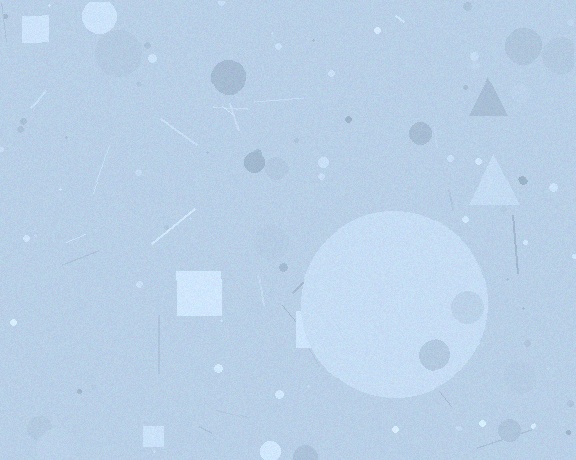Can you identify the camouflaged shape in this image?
The camouflaged shape is a circle.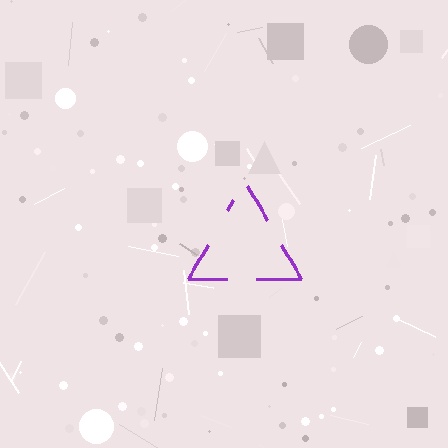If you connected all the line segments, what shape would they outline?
They would outline a triangle.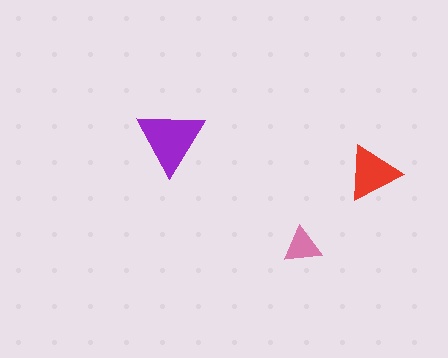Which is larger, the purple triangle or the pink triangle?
The purple one.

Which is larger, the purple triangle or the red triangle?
The purple one.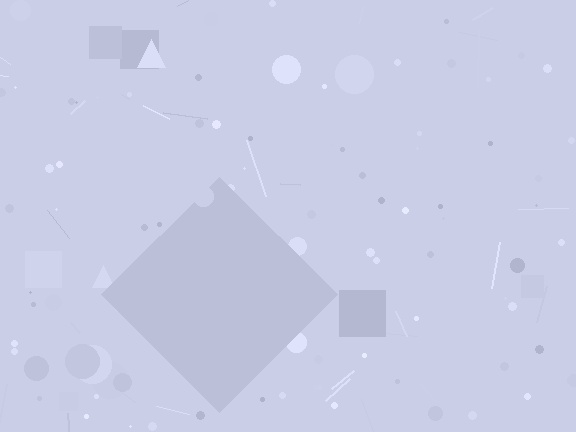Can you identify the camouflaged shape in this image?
The camouflaged shape is a diamond.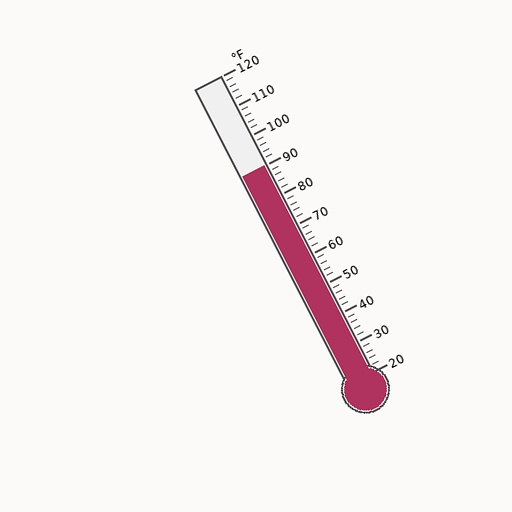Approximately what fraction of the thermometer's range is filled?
The thermometer is filled to approximately 70% of its range.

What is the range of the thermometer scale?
The thermometer scale ranges from 20°F to 120°F.